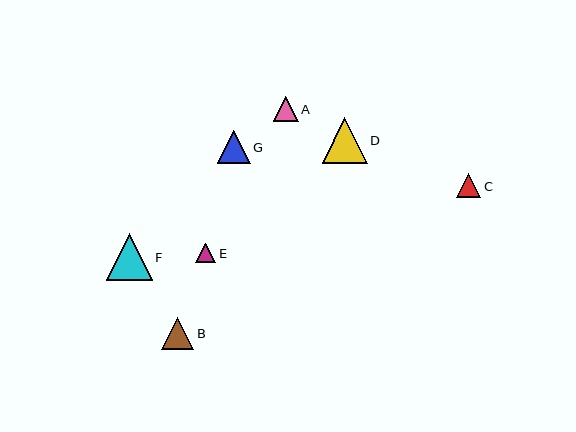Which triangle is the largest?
Triangle F is the largest with a size of approximately 46 pixels.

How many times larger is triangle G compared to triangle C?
Triangle G is approximately 1.4 times the size of triangle C.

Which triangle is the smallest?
Triangle E is the smallest with a size of approximately 20 pixels.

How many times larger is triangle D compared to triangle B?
Triangle D is approximately 1.4 times the size of triangle B.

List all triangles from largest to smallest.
From largest to smallest: F, D, G, B, A, C, E.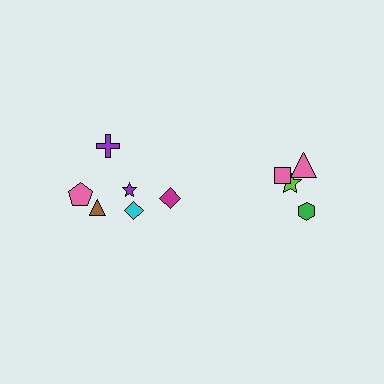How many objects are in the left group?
There are 6 objects.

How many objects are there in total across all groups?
There are 10 objects.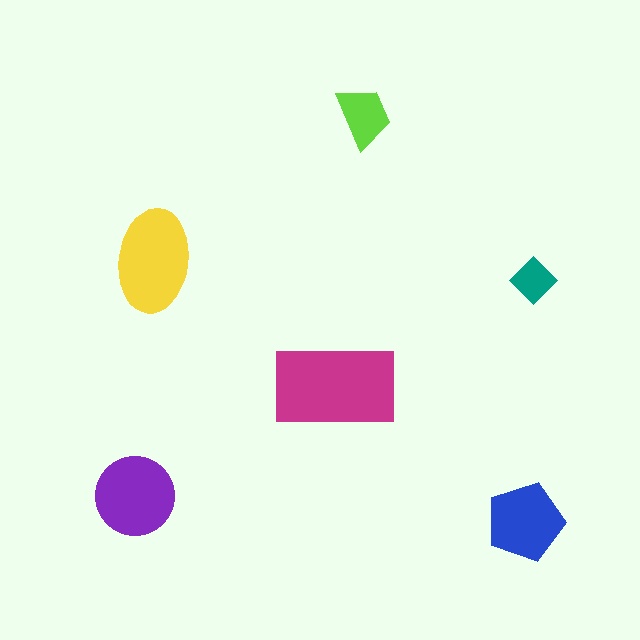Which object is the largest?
The magenta rectangle.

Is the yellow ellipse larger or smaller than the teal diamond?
Larger.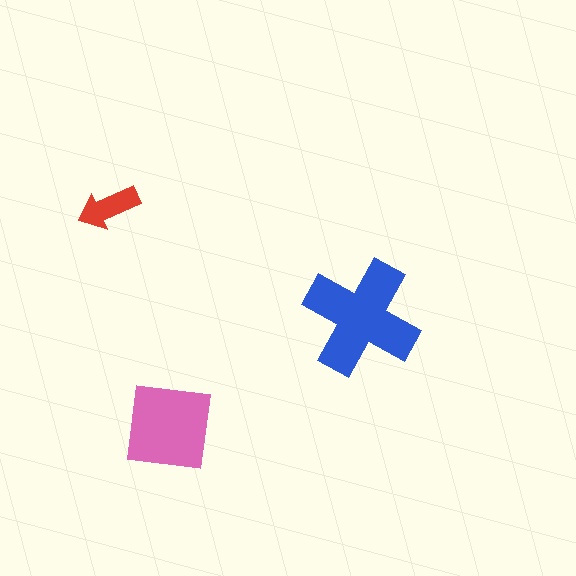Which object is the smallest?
The red arrow.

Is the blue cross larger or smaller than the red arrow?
Larger.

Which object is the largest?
The blue cross.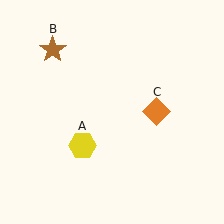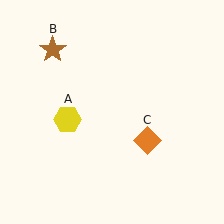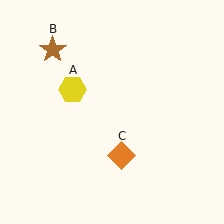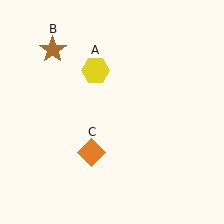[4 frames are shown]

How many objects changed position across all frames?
2 objects changed position: yellow hexagon (object A), orange diamond (object C).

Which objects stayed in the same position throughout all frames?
Brown star (object B) remained stationary.